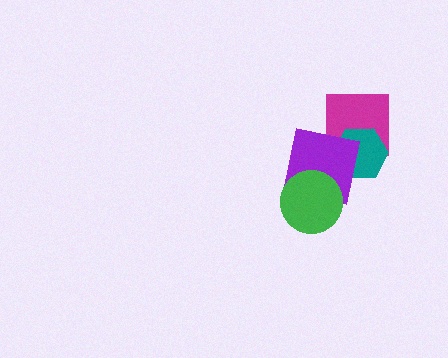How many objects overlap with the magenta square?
2 objects overlap with the magenta square.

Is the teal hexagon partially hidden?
Yes, it is partially covered by another shape.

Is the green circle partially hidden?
No, no other shape covers it.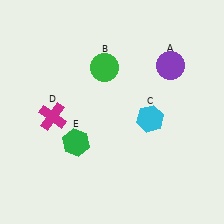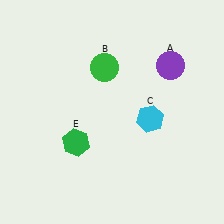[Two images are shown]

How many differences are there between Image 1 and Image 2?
There is 1 difference between the two images.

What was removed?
The magenta cross (D) was removed in Image 2.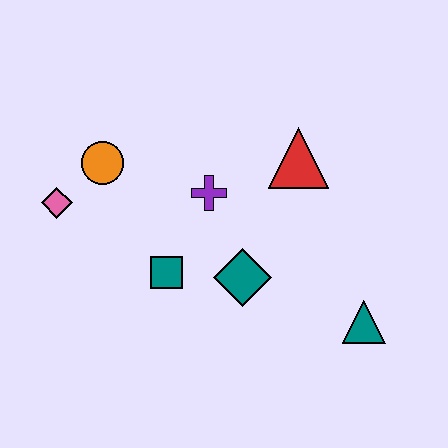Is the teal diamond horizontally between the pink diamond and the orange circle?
No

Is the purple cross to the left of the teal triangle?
Yes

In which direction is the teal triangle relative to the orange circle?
The teal triangle is to the right of the orange circle.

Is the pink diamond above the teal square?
Yes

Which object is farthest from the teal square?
The teal triangle is farthest from the teal square.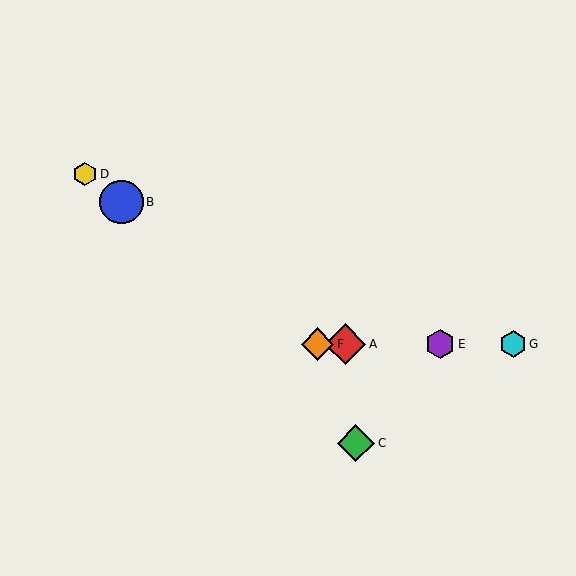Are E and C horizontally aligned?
No, E is at y≈344 and C is at y≈443.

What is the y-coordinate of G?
Object G is at y≈344.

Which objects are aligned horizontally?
Objects A, E, F, G are aligned horizontally.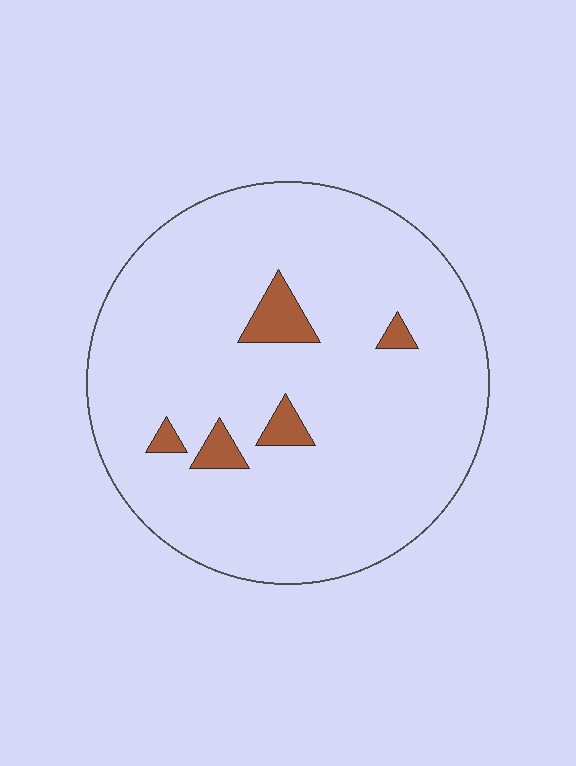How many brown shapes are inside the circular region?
5.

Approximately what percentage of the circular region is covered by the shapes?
Approximately 5%.